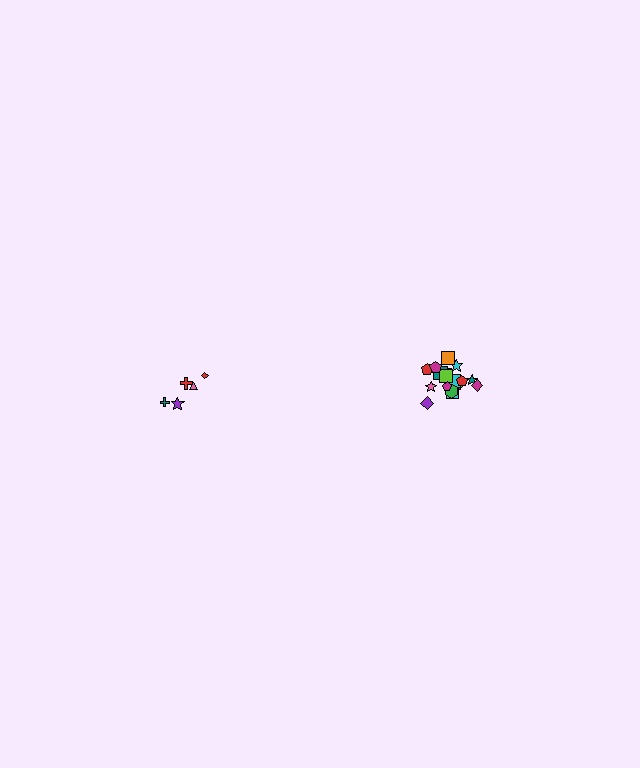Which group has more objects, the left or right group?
The right group.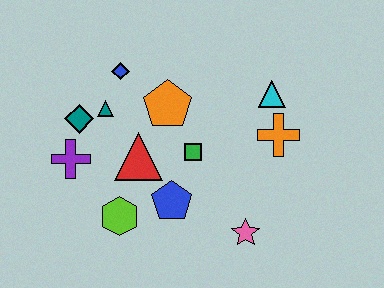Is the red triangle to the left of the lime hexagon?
No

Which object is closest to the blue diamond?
The teal triangle is closest to the blue diamond.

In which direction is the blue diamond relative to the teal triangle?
The blue diamond is above the teal triangle.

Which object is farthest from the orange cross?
The purple cross is farthest from the orange cross.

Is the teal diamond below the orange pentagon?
Yes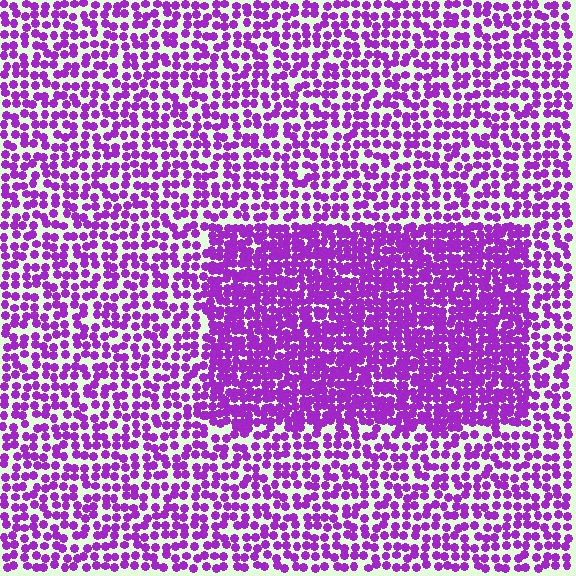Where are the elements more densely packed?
The elements are more densely packed inside the rectangle boundary.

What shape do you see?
I see a rectangle.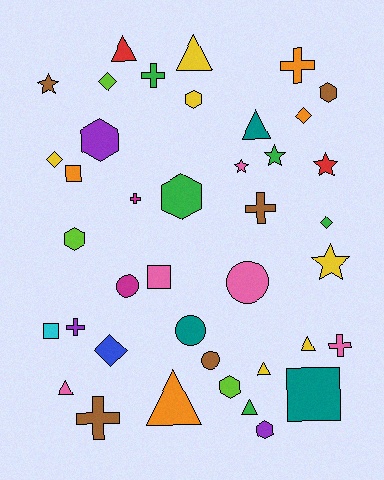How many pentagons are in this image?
There are no pentagons.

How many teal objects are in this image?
There are 3 teal objects.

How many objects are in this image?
There are 40 objects.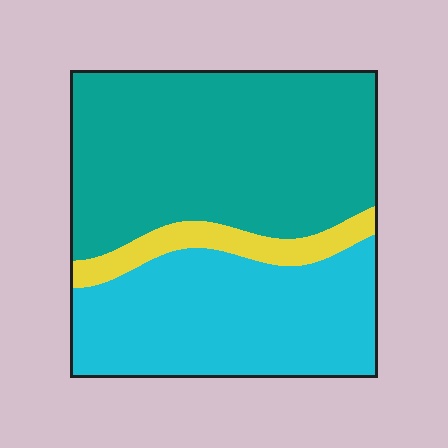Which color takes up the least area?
Yellow, at roughly 10%.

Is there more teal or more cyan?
Teal.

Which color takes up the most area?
Teal, at roughly 55%.